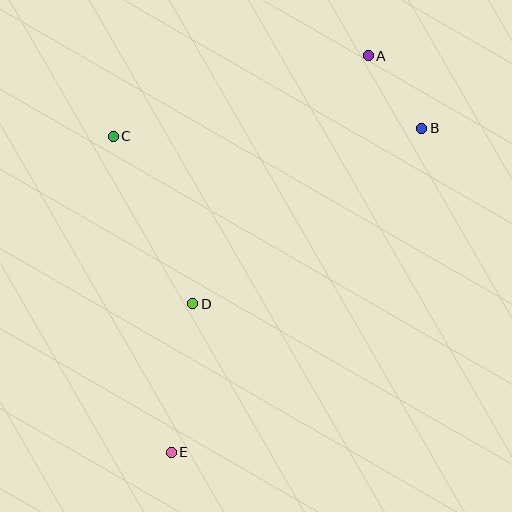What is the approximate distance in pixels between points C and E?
The distance between C and E is approximately 321 pixels.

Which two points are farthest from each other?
Points A and E are farthest from each other.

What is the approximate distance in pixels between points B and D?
The distance between B and D is approximately 289 pixels.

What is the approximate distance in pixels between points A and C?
The distance between A and C is approximately 268 pixels.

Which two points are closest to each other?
Points A and B are closest to each other.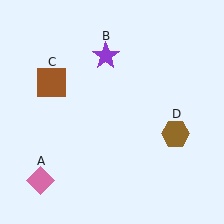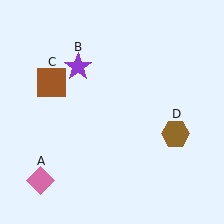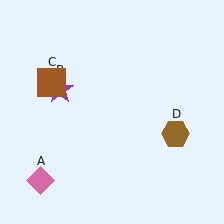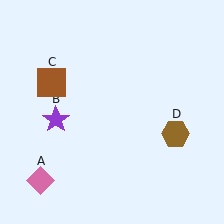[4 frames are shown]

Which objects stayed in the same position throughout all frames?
Pink diamond (object A) and brown square (object C) and brown hexagon (object D) remained stationary.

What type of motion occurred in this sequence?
The purple star (object B) rotated counterclockwise around the center of the scene.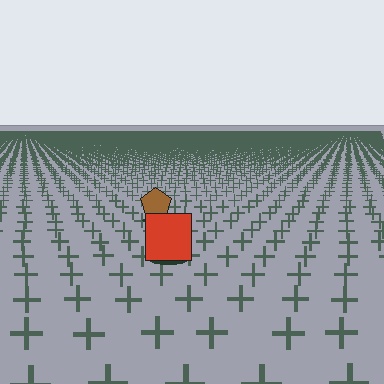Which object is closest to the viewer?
The red square is closest. The texture marks near it are larger and more spread out.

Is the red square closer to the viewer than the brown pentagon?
Yes. The red square is closer — you can tell from the texture gradient: the ground texture is coarser near it.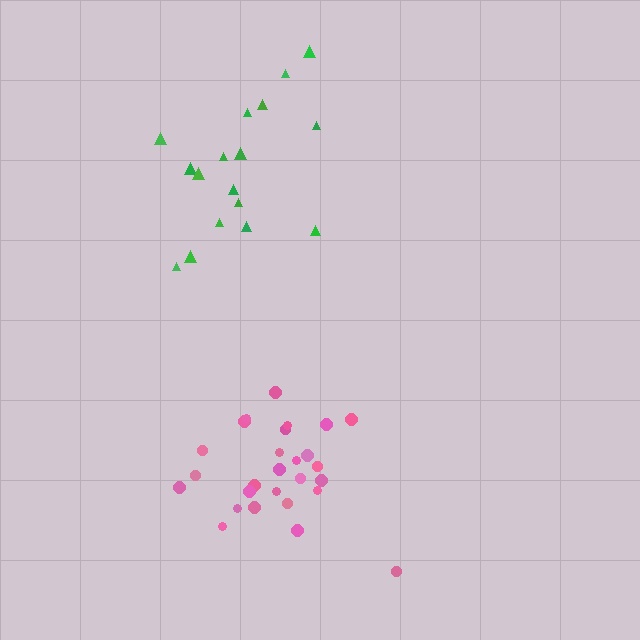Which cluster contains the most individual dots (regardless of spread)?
Pink (27).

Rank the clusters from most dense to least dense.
pink, green.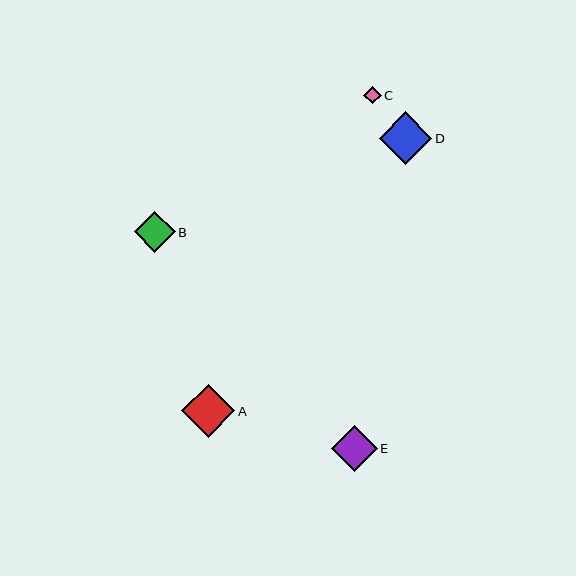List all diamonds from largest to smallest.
From largest to smallest: A, D, E, B, C.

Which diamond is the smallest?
Diamond C is the smallest with a size of approximately 18 pixels.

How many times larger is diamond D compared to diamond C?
Diamond D is approximately 3.0 times the size of diamond C.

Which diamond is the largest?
Diamond A is the largest with a size of approximately 53 pixels.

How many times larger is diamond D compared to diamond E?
Diamond D is approximately 1.1 times the size of diamond E.